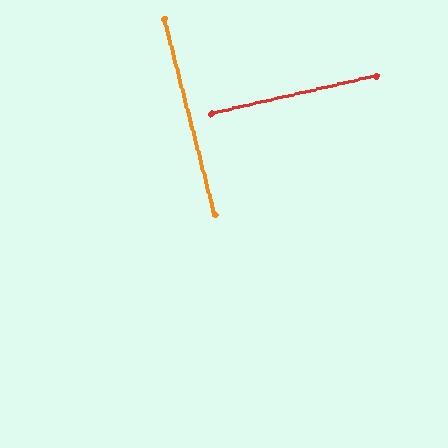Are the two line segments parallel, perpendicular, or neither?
Perpendicular — they meet at approximately 88°.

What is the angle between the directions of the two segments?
Approximately 88 degrees.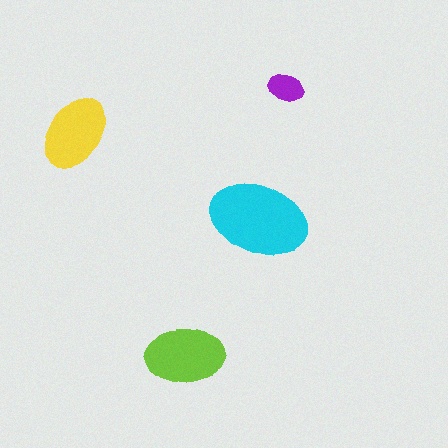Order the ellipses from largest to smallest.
the cyan one, the lime one, the yellow one, the purple one.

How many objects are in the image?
There are 4 objects in the image.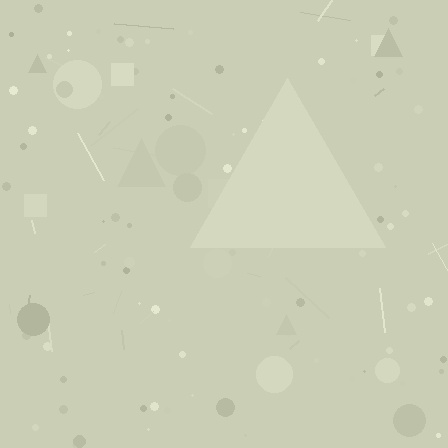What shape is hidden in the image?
A triangle is hidden in the image.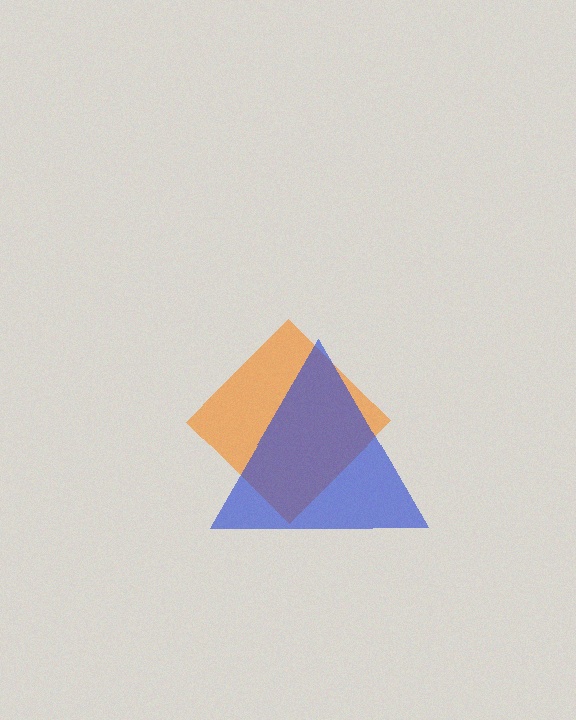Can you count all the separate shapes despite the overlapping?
Yes, there are 2 separate shapes.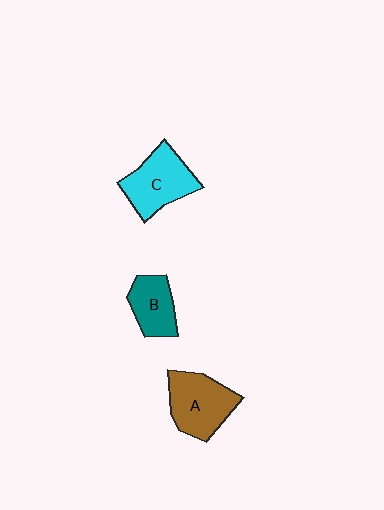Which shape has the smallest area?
Shape B (teal).